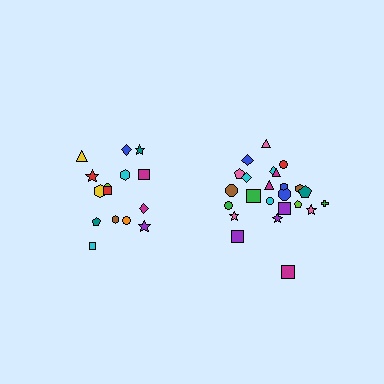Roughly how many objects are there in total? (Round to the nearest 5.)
Roughly 40 objects in total.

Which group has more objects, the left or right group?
The right group.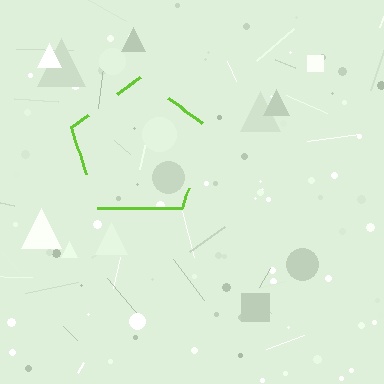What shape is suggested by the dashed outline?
The dashed outline suggests a pentagon.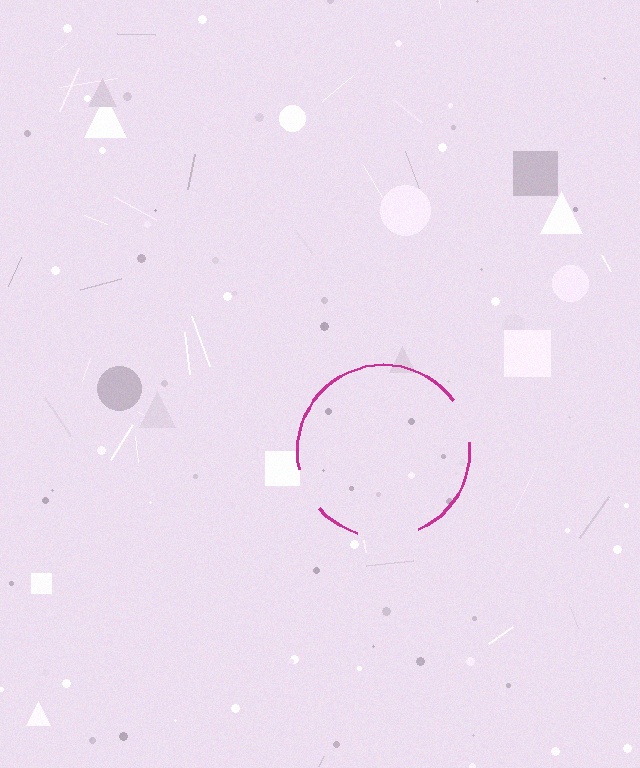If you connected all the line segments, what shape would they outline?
They would outline a circle.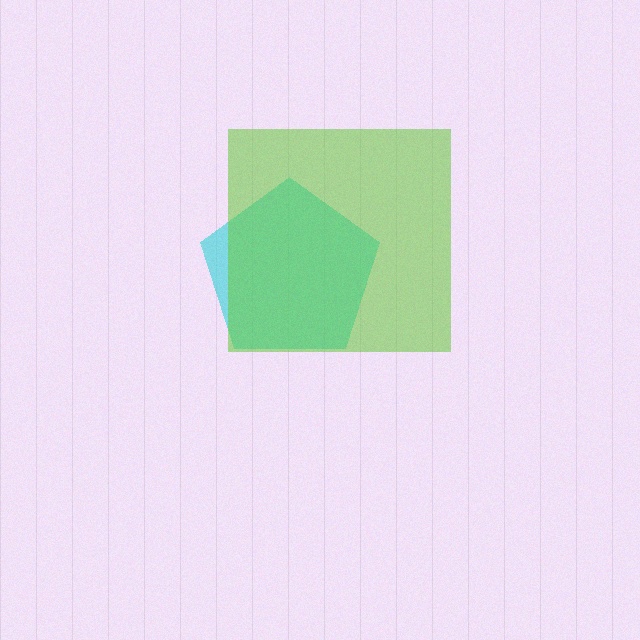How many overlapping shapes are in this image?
There are 2 overlapping shapes in the image.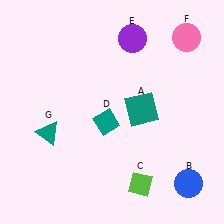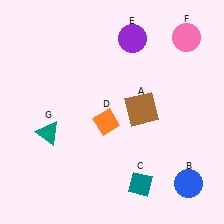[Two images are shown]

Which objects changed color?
A changed from teal to brown. C changed from lime to teal. D changed from teal to orange.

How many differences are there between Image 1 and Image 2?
There are 3 differences between the two images.